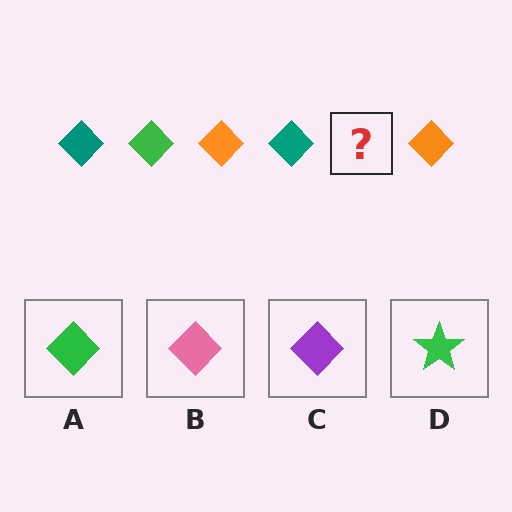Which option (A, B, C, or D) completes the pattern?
A.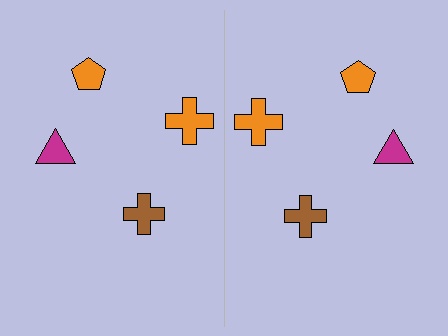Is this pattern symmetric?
Yes, this pattern has bilateral (reflection) symmetry.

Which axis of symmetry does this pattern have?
The pattern has a vertical axis of symmetry running through the center of the image.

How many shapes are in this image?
There are 8 shapes in this image.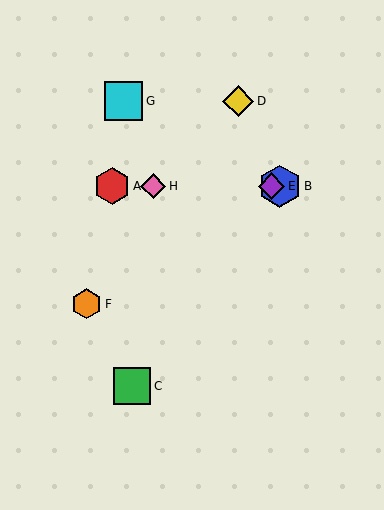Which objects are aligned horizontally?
Objects A, B, E, H are aligned horizontally.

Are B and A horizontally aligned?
Yes, both are at y≈186.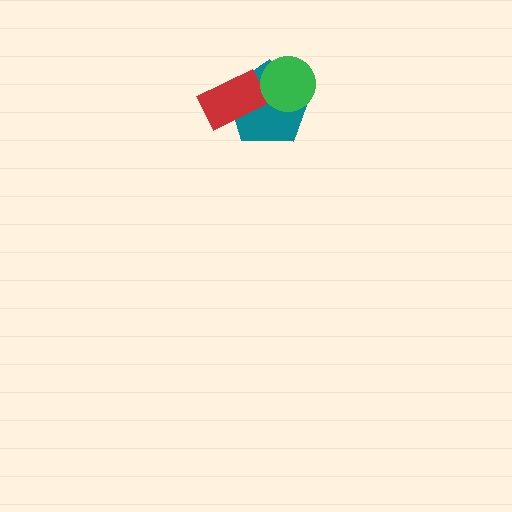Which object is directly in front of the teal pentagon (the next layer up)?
The red rectangle is directly in front of the teal pentagon.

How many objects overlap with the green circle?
1 object overlaps with the green circle.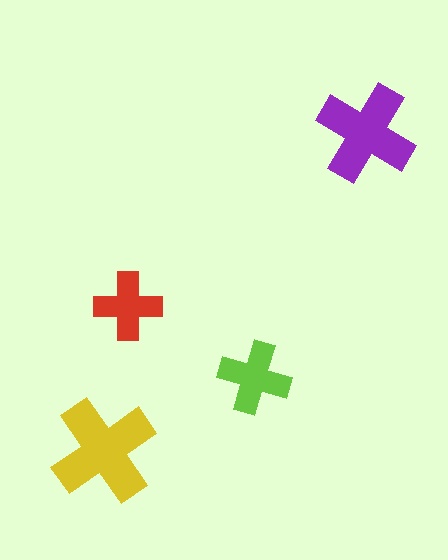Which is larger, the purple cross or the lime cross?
The purple one.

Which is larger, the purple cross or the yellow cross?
The yellow one.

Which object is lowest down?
The yellow cross is bottommost.